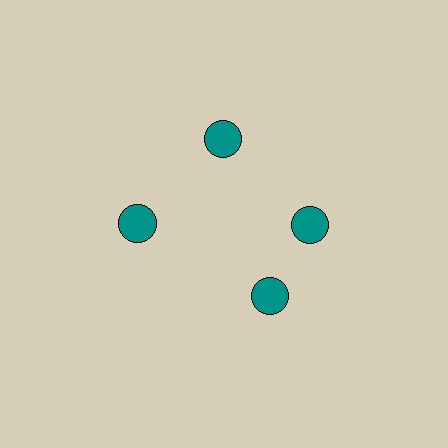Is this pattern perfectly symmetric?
No. The 4 teal circles are arranged in a ring, but one element near the 6 o'clock position is rotated out of alignment along the ring, breaking the 4-fold rotational symmetry.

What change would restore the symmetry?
The symmetry would be restored by rotating it back into even spacing with its neighbors so that all 4 circles sit at equal angles and equal distance from the center.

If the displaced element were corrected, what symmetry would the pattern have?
It would have 4-fold rotational symmetry — the pattern would map onto itself every 90 degrees.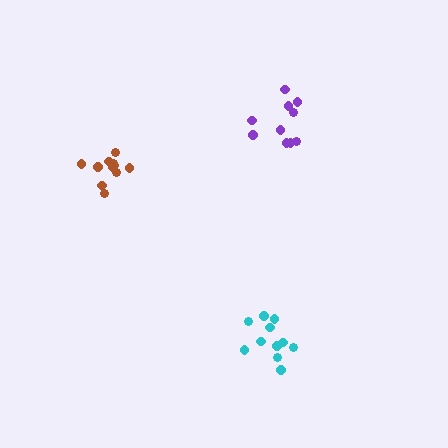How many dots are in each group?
Group 1: 11 dots, Group 2: 10 dots, Group 3: 11 dots (32 total).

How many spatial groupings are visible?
There are 3 spatial groupings.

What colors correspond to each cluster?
The clusters are colored: cyan, purple, brown.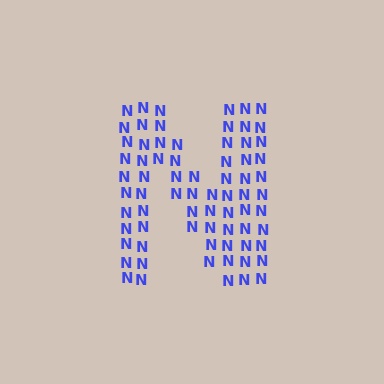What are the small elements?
The small elements are letter N's.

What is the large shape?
The large shape is the letter N.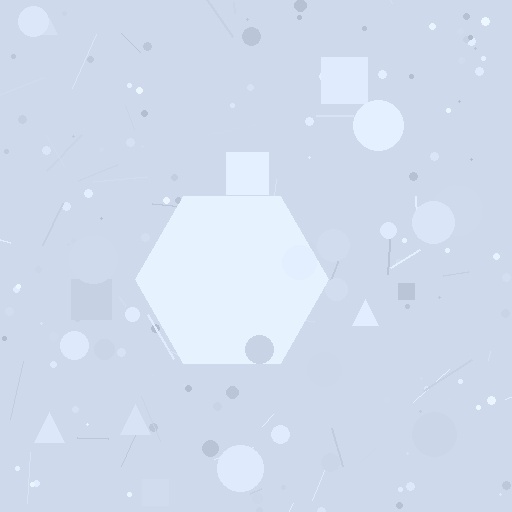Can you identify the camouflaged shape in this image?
The camouflaged shape is a hexagon.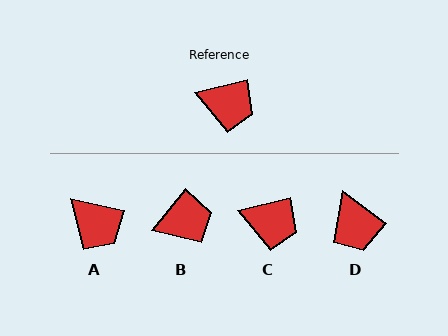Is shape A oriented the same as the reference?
No, it is off by about 26 degrees.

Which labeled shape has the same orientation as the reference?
C.